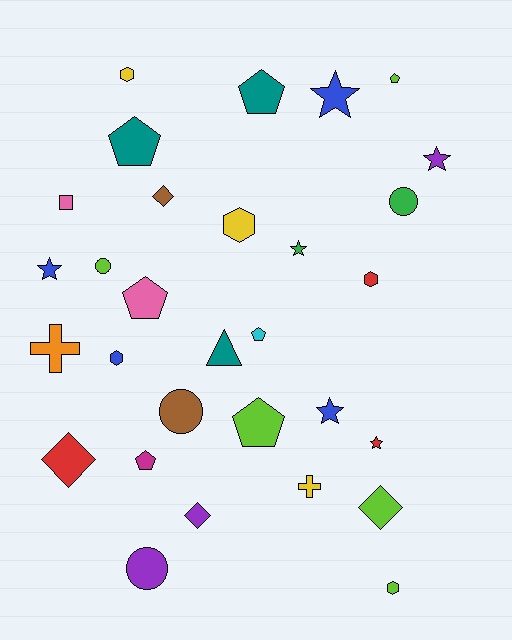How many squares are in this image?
There is 1 square.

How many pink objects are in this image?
There are 2 pink objects.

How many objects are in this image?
There are 30 objects.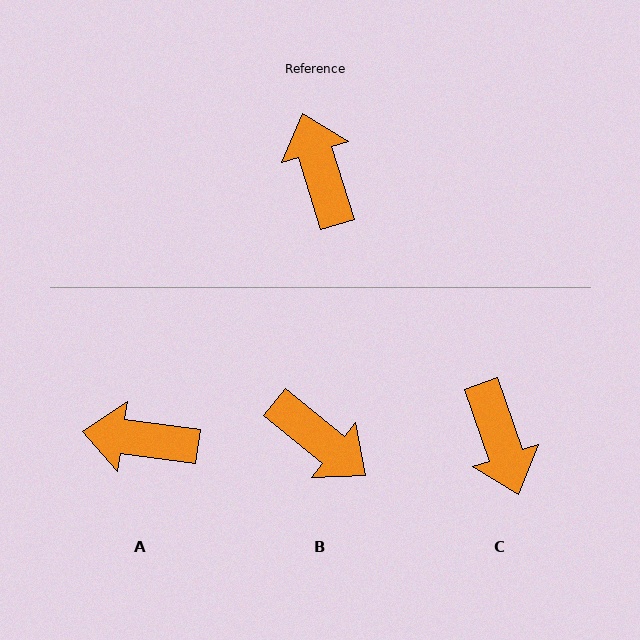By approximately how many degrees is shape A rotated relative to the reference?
Approximately 65 degrees counter-clockwise.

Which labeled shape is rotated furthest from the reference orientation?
C, about 178 degrees away.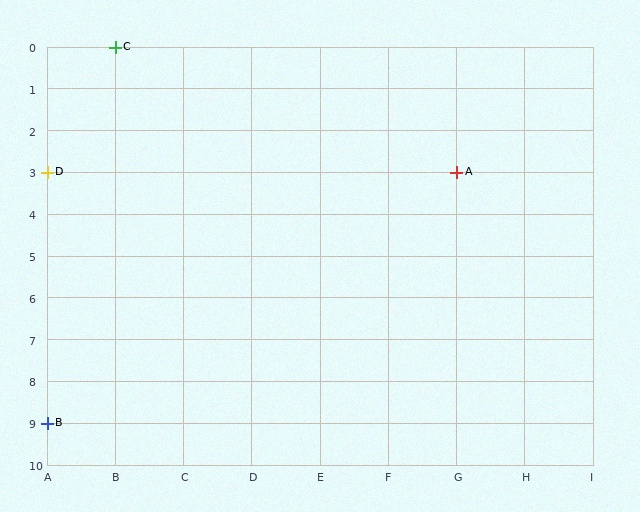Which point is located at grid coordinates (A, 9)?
Point B is at (A, 9).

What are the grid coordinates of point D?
Point D is at grid coordinates (A, 3).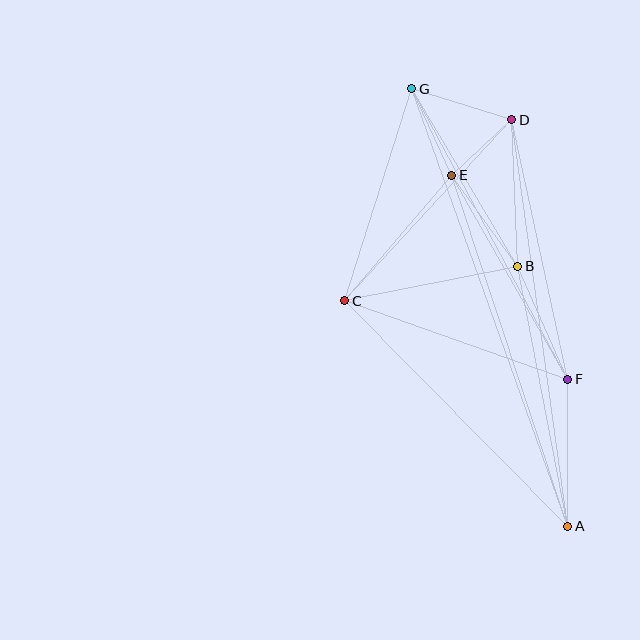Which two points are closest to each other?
Points D and E are closest to each other.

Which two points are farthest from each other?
Points A and G are farthest from each other.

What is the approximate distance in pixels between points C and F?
The distance between C and F is approximately 236 pixels.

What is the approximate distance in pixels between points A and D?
The distance between A and D is approximately 411 pixels.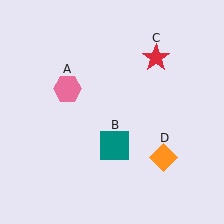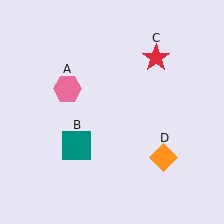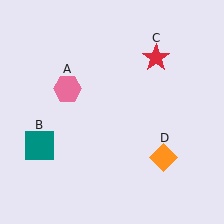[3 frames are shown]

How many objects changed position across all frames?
1 object changed position: teal square (object B).